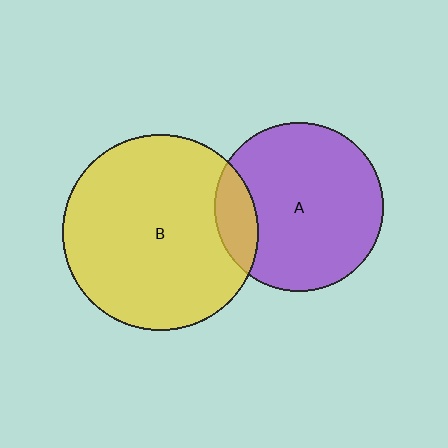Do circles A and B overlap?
Yes.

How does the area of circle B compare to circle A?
Approximately 1.3 times.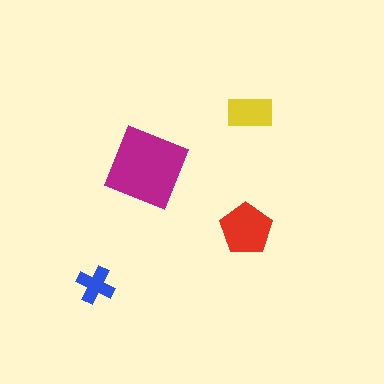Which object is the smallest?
The blue cross.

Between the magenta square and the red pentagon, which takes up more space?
The magenta square.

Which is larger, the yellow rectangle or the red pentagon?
The red pentagon.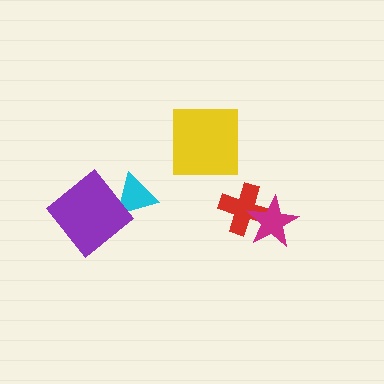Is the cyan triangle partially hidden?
Yes, it is partially covered by another shape.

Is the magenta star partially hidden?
No, no other shape covers it.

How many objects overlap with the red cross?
1 object overlaps with the red cross.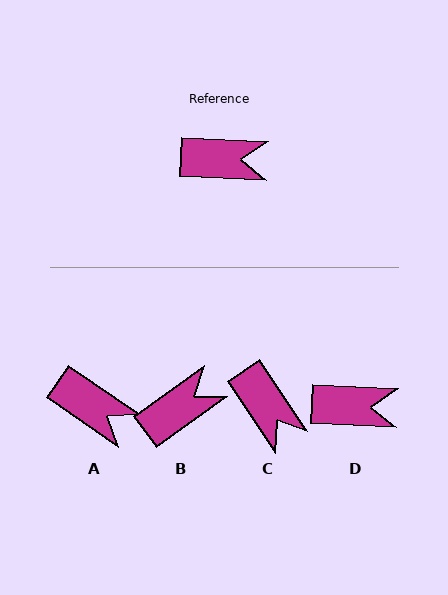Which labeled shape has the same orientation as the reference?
D.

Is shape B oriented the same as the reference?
No, it is off by about 39 degrees.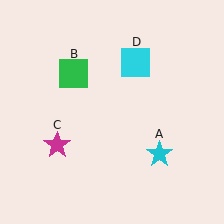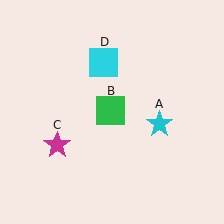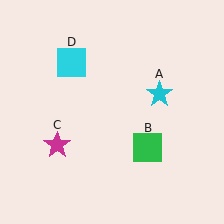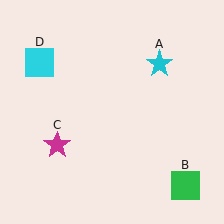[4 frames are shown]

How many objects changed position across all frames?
3 objects changed position: cyan star (object A), green square (object B), cyan square (object D).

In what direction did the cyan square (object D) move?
The cyan square (object D) moved left.